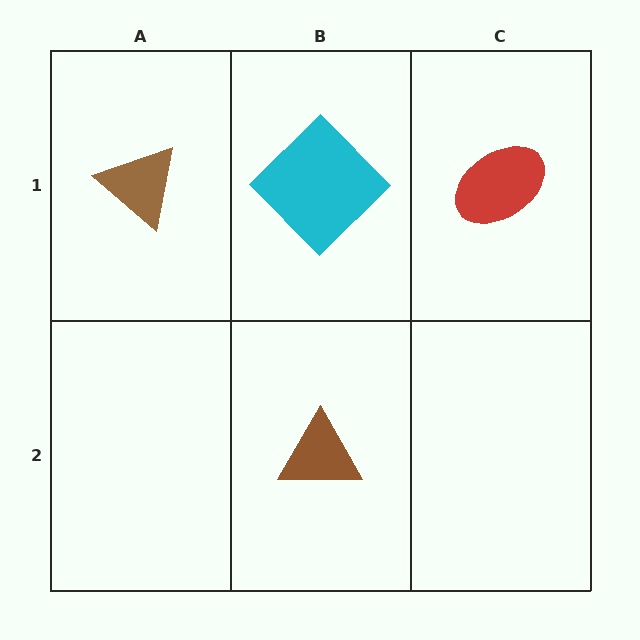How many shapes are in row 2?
1 shape.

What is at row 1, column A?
A brown triangle.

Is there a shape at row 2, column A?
No, that cell is empty.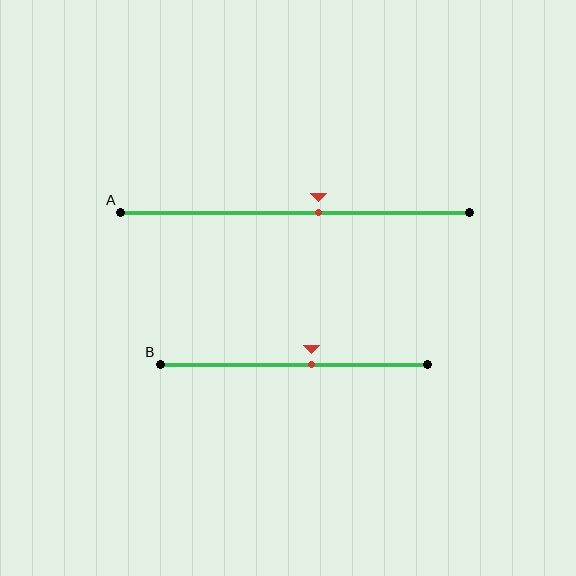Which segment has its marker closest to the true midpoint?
Segment A has its marker closest to the true midpoint.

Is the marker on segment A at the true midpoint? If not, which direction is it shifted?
No, the marker on segment A is shifted to the right by about 7% of the segment length.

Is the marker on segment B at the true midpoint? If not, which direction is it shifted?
No, the marker on segment B is shifted to the right by about 7% of the segment length.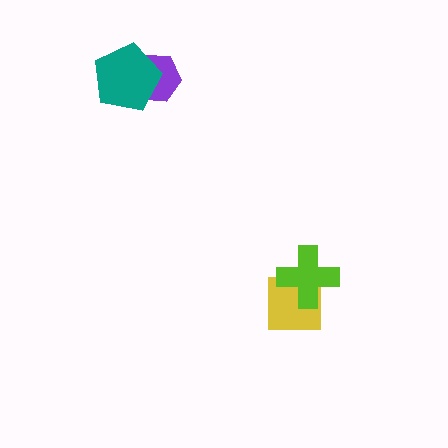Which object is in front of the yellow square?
The lime cross is in front of the yellow square.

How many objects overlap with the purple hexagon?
1 object overlaps with the purple hexagon.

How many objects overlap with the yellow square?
1 object overlaps with the yellow square.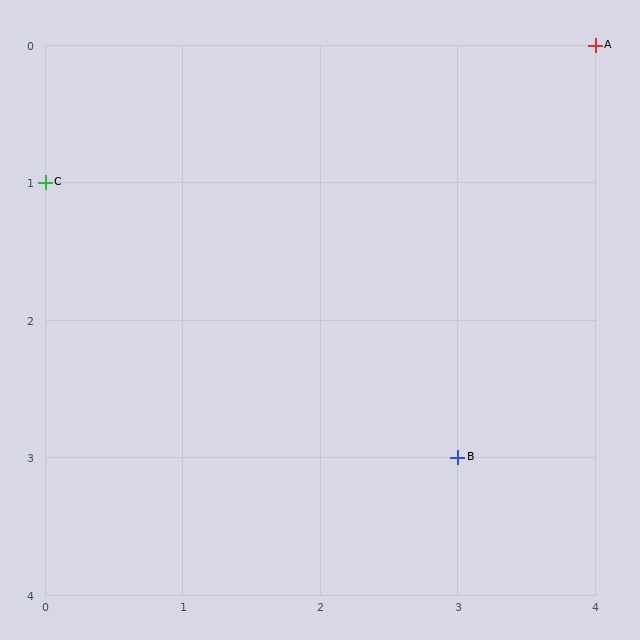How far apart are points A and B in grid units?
Points A and B are 1 column and 3 rows apart (about 3.2 grid units diagonally).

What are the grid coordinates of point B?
Point B is at grid coordinates (3, 3).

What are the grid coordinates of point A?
Point A is at grid coordinates (4, 0).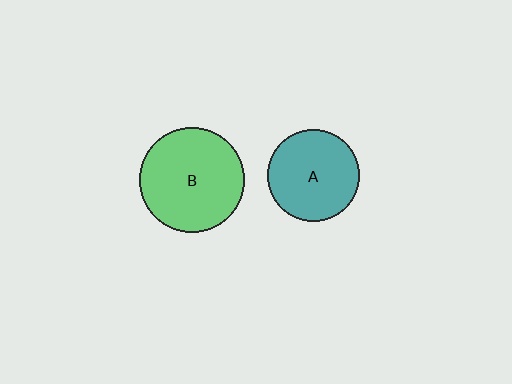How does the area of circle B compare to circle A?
Approximately 1.3 times.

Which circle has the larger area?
Circle B (green).